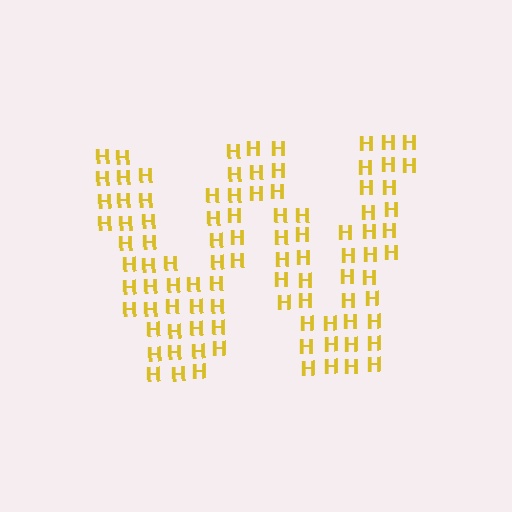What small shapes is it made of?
It is made of small letter H's.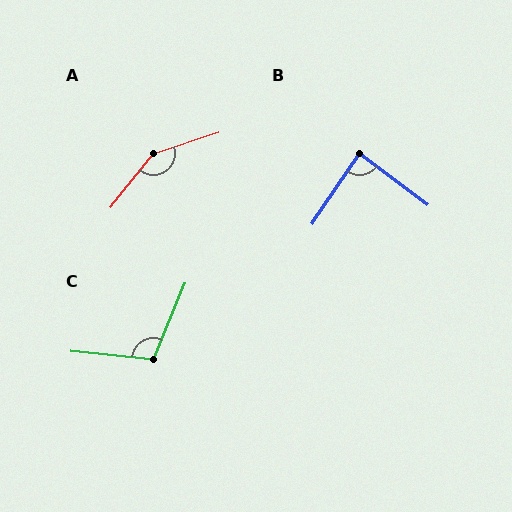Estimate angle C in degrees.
Approximately 107 degrees.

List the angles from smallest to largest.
B (87°), C (107°), A (147°).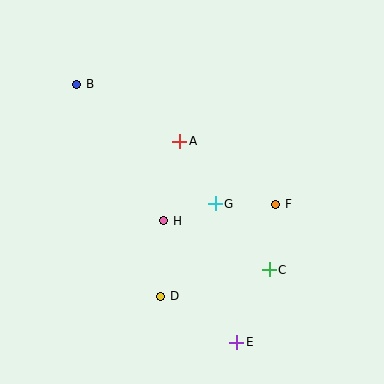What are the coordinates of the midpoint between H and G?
The midpoint between H and G is at (189, 212).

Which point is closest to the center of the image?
Point G at (215, 204) is closest to the center.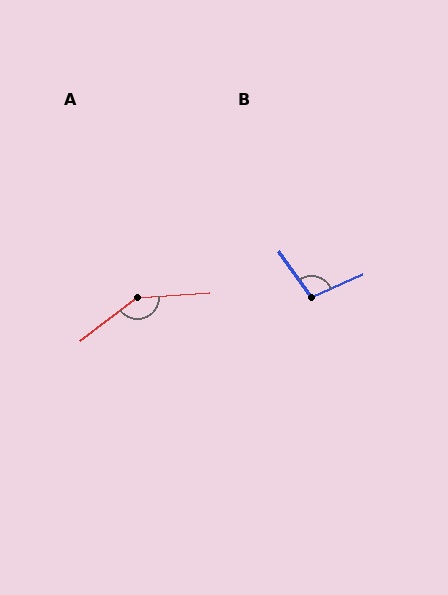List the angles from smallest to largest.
B (101°), A (147°).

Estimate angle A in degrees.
Approximately 147 degrees.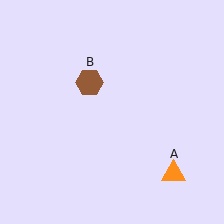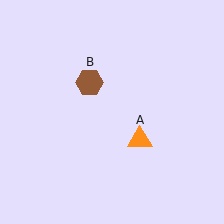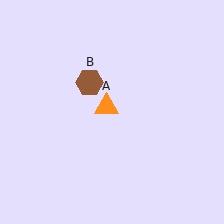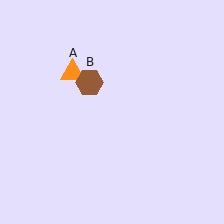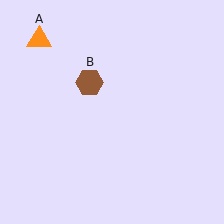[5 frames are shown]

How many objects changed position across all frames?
1 object changed position: orange triangle (object A).